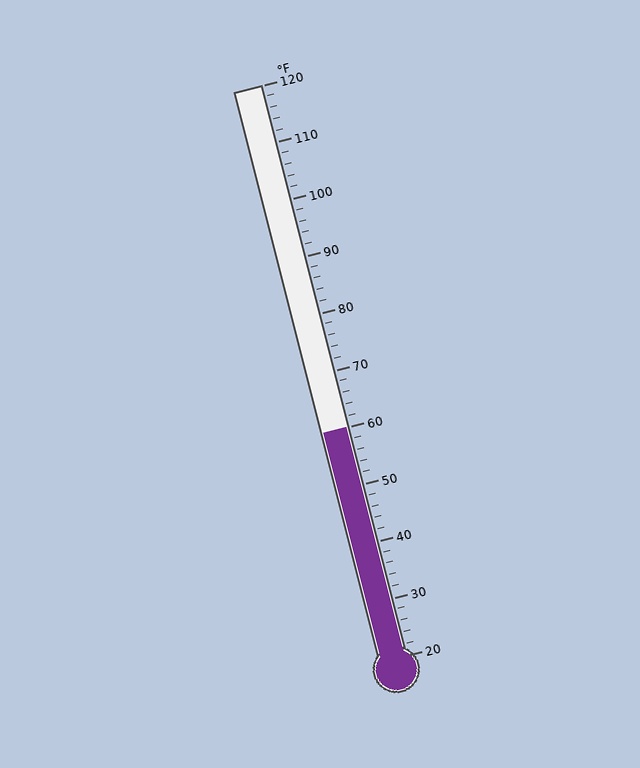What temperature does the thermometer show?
The thermometer shows approximately 60°F.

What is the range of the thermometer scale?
The thermometer scale ranges from 20°F to 120°F.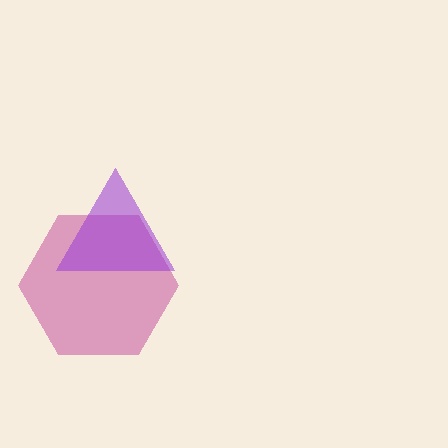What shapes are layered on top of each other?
The layered shapes are: a magenta hexagon, a purple triangle.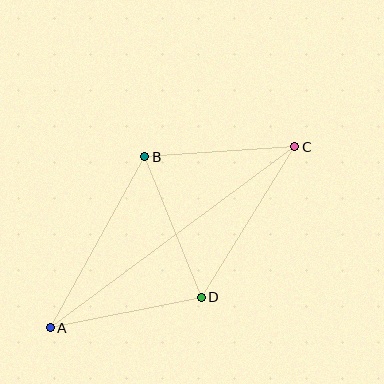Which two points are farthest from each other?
Points A and C are farthest from each other.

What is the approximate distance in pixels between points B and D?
The distance between B and D is approximately 151 pixels.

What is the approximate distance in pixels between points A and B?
The distance between A and B is approximately 195 pixels.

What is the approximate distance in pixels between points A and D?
The distance between A and D is approximately 154 pixels.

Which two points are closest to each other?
Points B and C are closest to each other.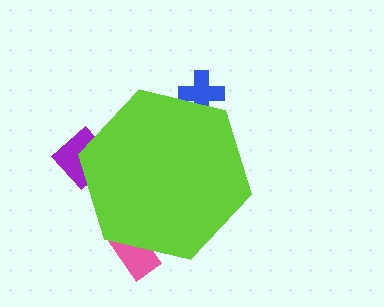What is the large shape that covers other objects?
A lime hexagon.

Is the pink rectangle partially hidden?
Yes, the pink rectangle is partially hidden behind the lime hexagon.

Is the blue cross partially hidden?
Yes, the blue cross is partially hidden behind the lime hexagon.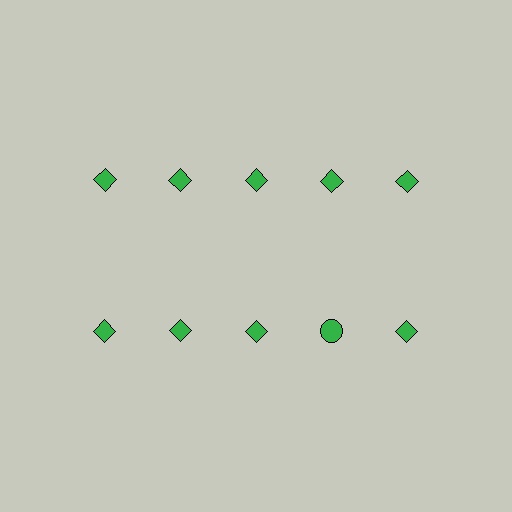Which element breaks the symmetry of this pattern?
The green circle in the second row, second from right column breaks the symmetry. All other shapes are green diamonds.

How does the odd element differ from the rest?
It has a different shape: circle instead of diamond.